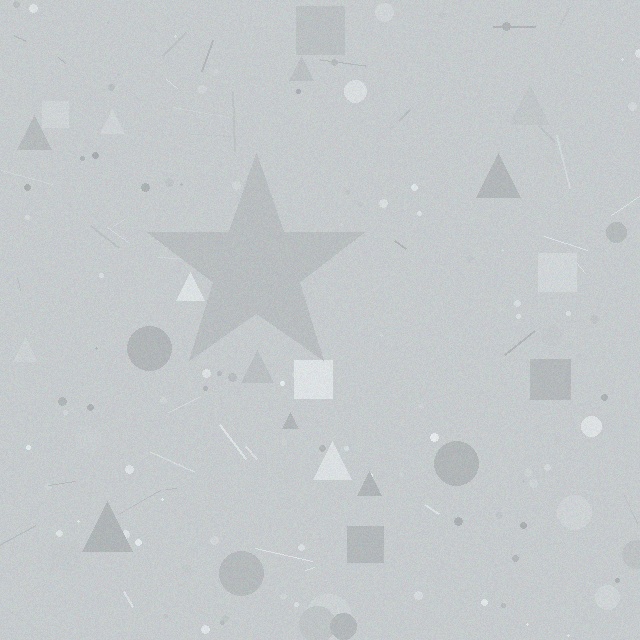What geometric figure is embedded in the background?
A star is embedded in the background.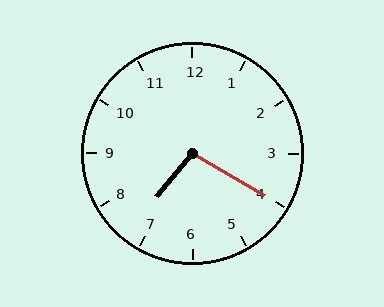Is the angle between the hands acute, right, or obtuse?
It is obtuse.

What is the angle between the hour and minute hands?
Approximately 100 degrees.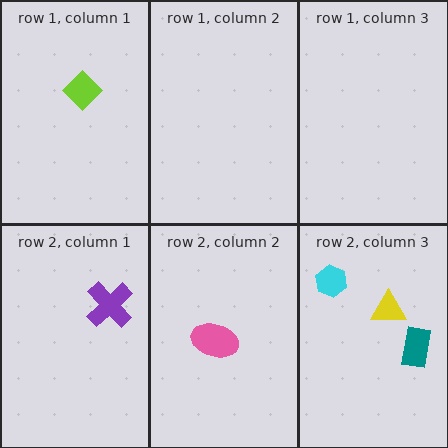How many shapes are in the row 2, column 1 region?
1.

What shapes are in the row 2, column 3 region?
The teal rectangle, the yellow triangle, the cyan hexagon.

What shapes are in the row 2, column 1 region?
The purple cross.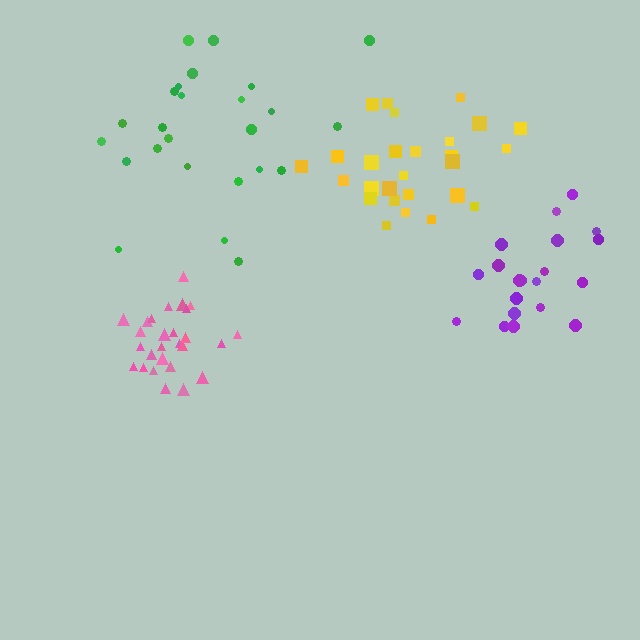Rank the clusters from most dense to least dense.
pink, yellow, purple, green.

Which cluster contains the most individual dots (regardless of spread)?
Yellow (27).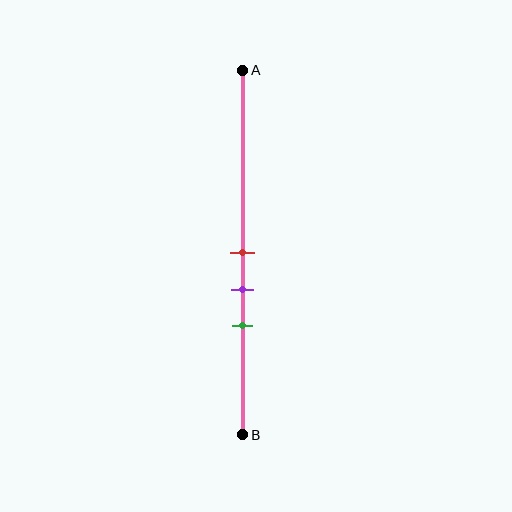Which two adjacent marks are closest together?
The red and purple marks are the closest adjacent pair.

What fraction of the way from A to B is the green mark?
The green mark is approximately 70% (0.7) of the way from A to B.